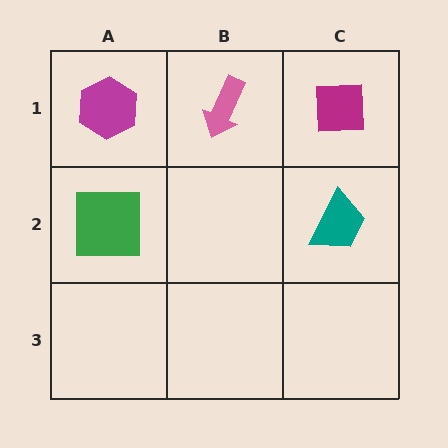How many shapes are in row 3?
0 shapes.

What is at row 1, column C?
A magenta square.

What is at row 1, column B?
A pink arrow.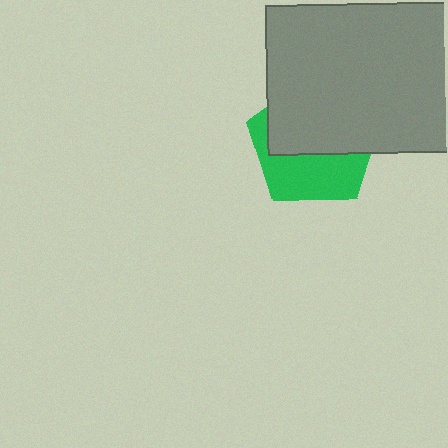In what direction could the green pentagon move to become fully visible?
The green pentagon could move down. That would shift it out from behind the gray rectangle entirely.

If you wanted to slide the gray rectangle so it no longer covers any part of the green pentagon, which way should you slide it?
Slide it up — that is the most direct way to separate the two shapes.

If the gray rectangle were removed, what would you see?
You would see the complete green pentagon.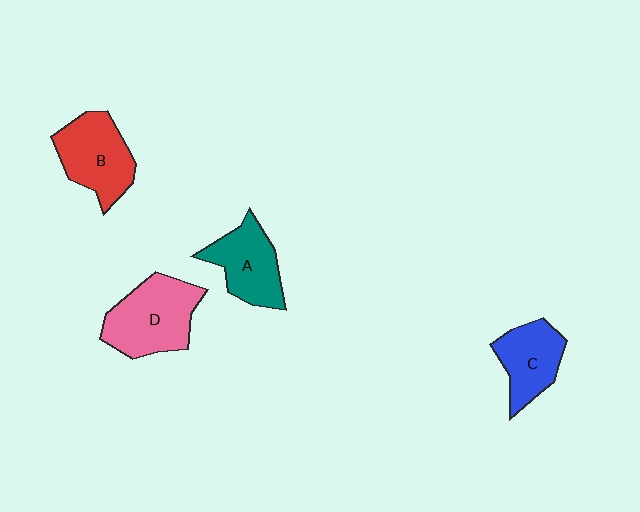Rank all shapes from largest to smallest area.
From largest to smallest: D (pink), B (red), A (teal), C (blue).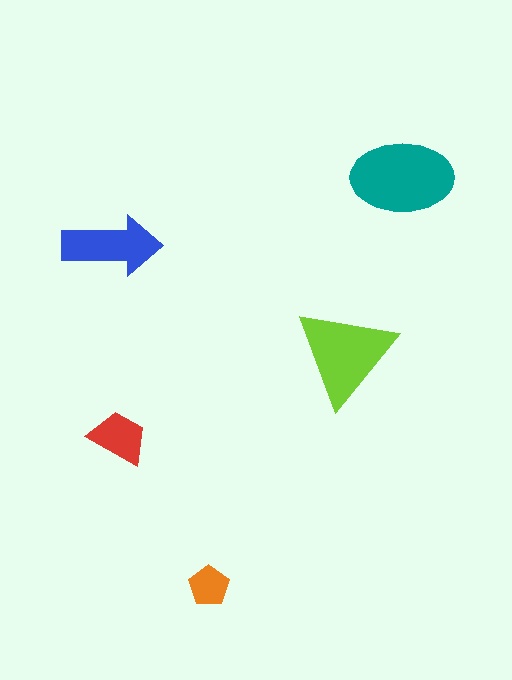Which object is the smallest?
The orange pentagon.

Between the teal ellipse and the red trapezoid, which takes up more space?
The teal ellipse.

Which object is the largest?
The teal ellipse.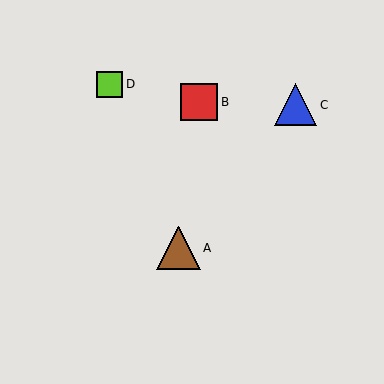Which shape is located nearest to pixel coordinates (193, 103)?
The red square (labeled B) at (199, 102) is nearest to that location.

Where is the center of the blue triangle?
The center of the blue triangle is at (296, 105).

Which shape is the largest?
The brown triangle (labeled A) is the largest.